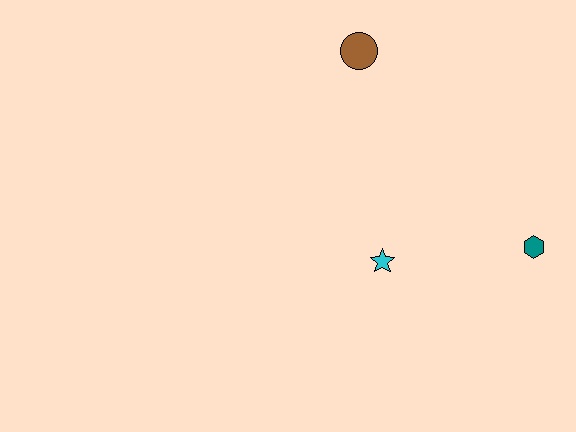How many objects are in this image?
There are 3 objects.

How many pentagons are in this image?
There are no pentagons.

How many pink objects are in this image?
There are no pink objects.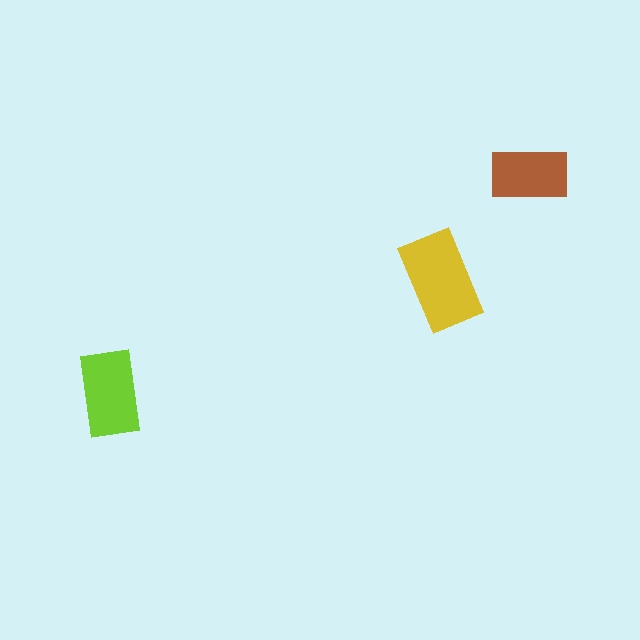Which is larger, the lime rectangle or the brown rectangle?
The lime one.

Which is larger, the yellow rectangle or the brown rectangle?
The yellow one.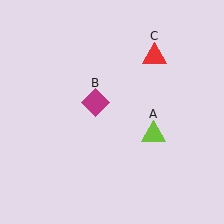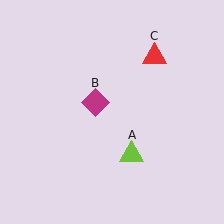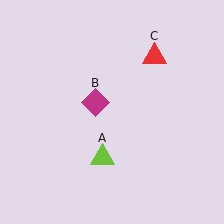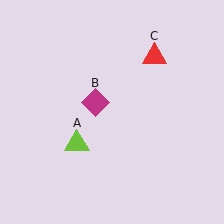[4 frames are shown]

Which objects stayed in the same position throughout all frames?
Magenta diamond (object B) and red triangle (object C) remained stationary.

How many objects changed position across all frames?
1 object changed position: lime triangle (object A).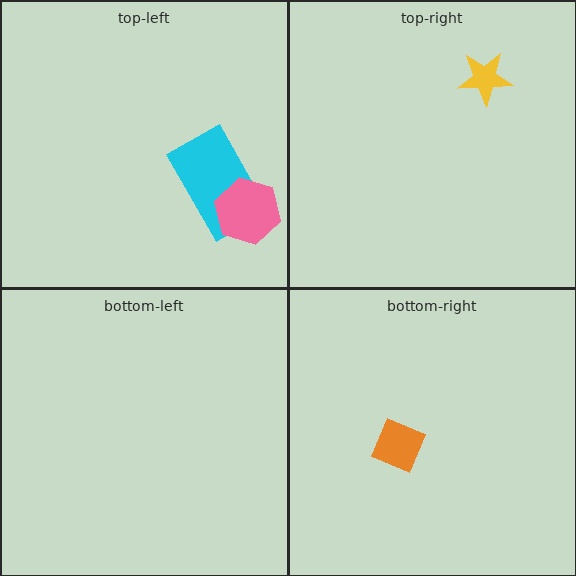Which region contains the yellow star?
The top-right region.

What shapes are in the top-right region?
The yellow star.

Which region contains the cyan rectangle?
The top-left region.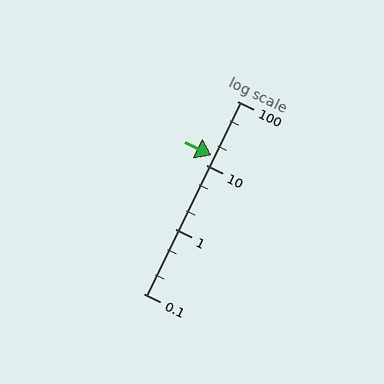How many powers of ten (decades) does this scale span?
The scale spans 3 decades, from 0.1 to 100.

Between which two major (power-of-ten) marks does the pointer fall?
The pointer is between 10 and 100.